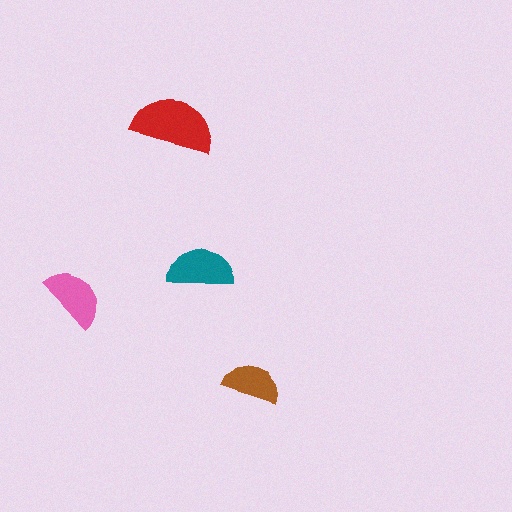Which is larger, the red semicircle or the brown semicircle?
The red one.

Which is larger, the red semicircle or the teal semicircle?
The red one.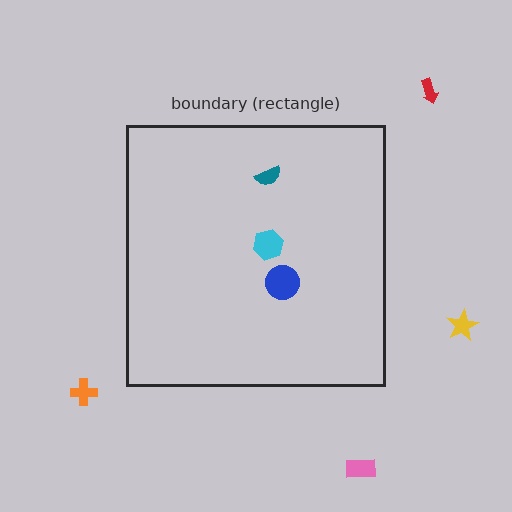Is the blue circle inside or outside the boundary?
Inside.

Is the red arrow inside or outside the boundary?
Outside.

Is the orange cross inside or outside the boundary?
Outside.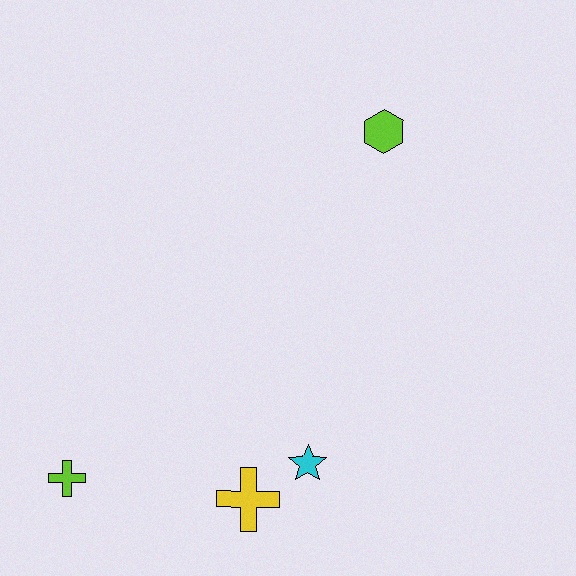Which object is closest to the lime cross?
The yellow cross is closest to the lime cross.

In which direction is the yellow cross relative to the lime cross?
The yellow cross is to the right of the lime cross.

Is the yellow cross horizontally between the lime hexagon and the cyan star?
No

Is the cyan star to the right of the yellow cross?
Yes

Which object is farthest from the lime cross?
The lime hexagon is farthest from the lime cross.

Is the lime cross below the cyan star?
Yes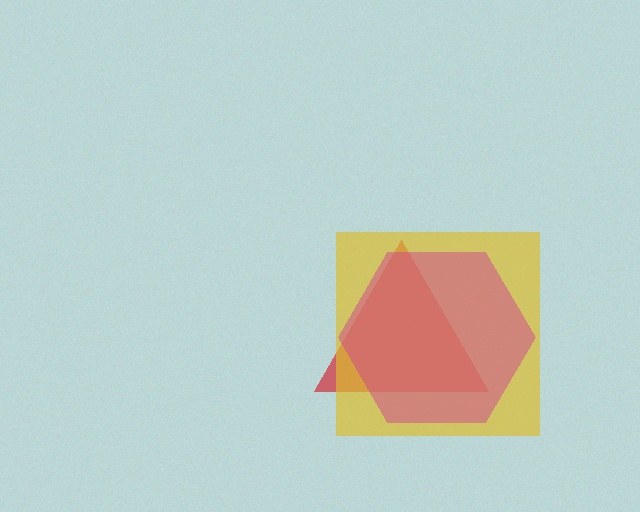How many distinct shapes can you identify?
There are 3 distinct shapes: a red triangle, a yellow square, a magenta hexagon.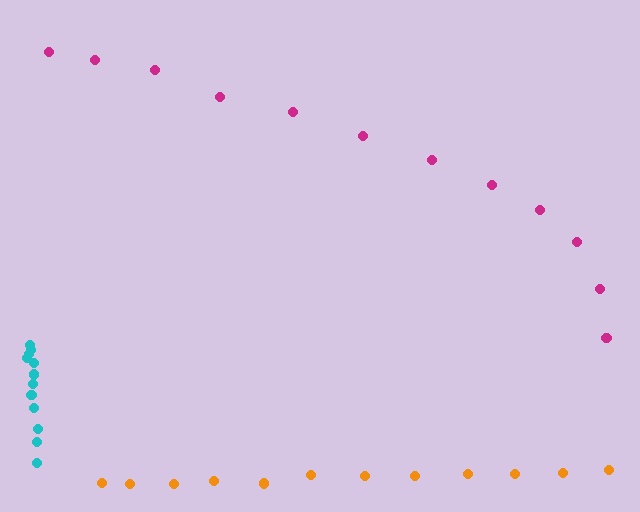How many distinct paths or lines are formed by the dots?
There are 3 distinct paths.